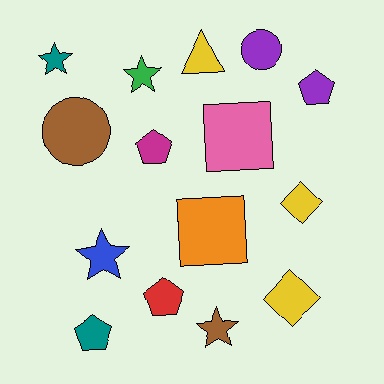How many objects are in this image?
There are 15 objects.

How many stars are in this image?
There are 4 stars.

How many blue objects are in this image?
There is 1 blue object.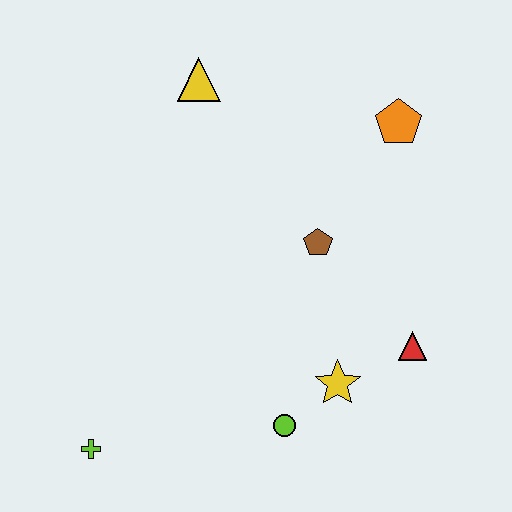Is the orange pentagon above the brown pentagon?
Yes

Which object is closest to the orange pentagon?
The brown pentagon is closest to the orange pentagon.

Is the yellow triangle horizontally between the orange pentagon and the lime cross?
Yes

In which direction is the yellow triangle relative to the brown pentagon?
The yellow triangle is above the brown pentagon.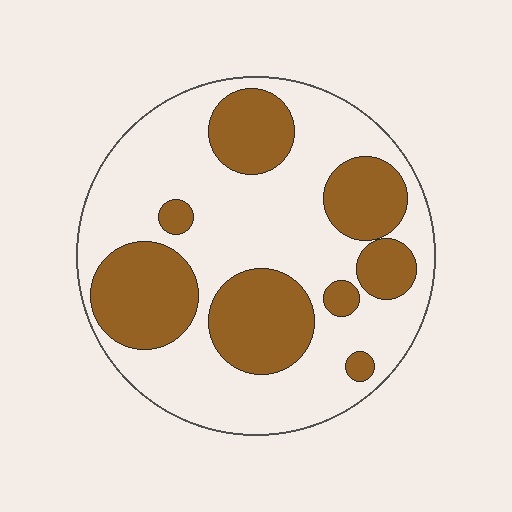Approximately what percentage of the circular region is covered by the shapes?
Approximately 35%.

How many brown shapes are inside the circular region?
8.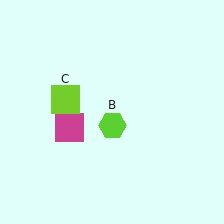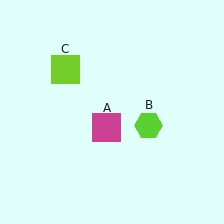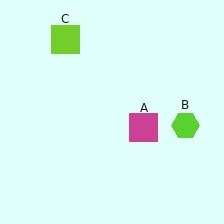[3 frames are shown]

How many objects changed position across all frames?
3 objects changed position: magenta square (object A), lime hexagon (object B), lime square (object C).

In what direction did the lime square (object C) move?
The lime square (object C) moved up.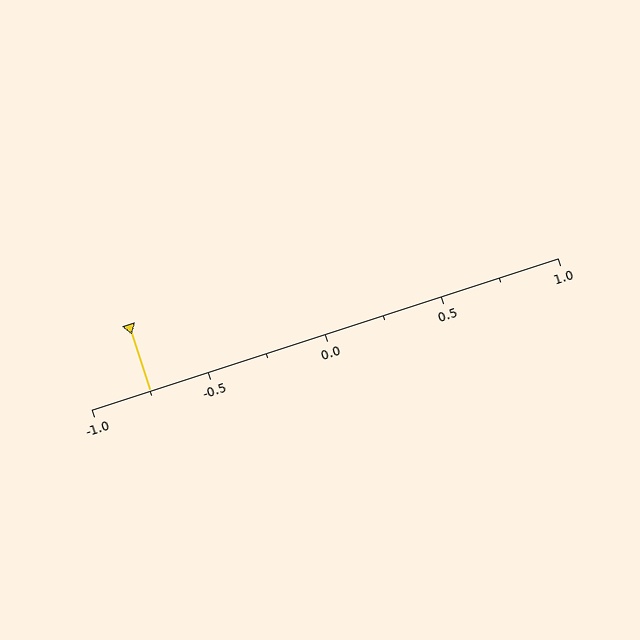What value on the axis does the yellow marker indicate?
The marker indicates approximately -0.75.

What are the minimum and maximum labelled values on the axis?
The axis runs from -1.0 to 1.0.